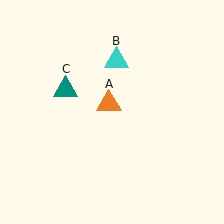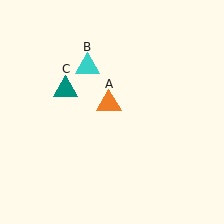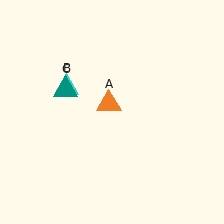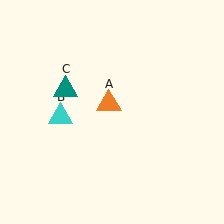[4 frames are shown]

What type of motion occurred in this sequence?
The cyan triangle (object B) rotated counterclockwise around the center of the scene.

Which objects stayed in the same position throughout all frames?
Orange triangle (object A) and teal triangle (object C) remained stationary.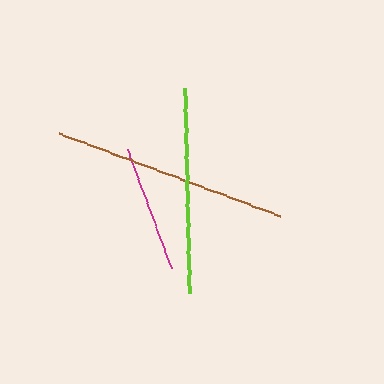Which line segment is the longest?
The brown line is the longest at approximately 235 pixels.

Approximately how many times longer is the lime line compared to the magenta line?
The lime line is approximately 1.6 times the length of the magenta line.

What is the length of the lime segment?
The lime segment is approximately 206 pixels long.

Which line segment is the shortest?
The magenta line is the shortest at approximately 127 pixels.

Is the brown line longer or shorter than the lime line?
The brown line is longer than the lime line.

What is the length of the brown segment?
The brown segment is approximately 235 pixels long.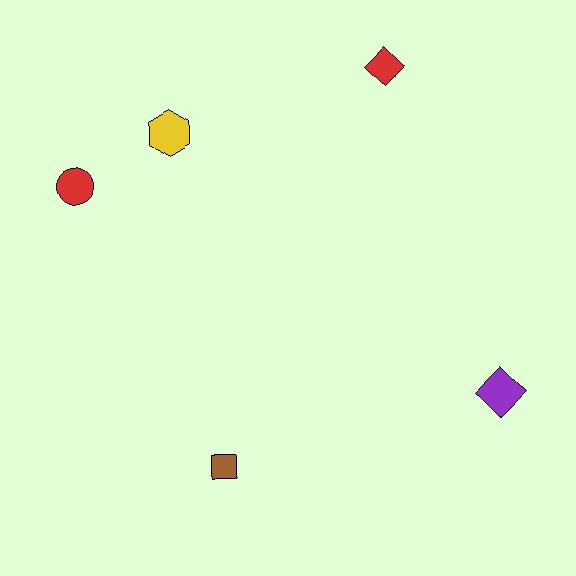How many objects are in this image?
There are 5 objects.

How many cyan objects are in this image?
There are no cyan objects.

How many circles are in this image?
There is 1 circle.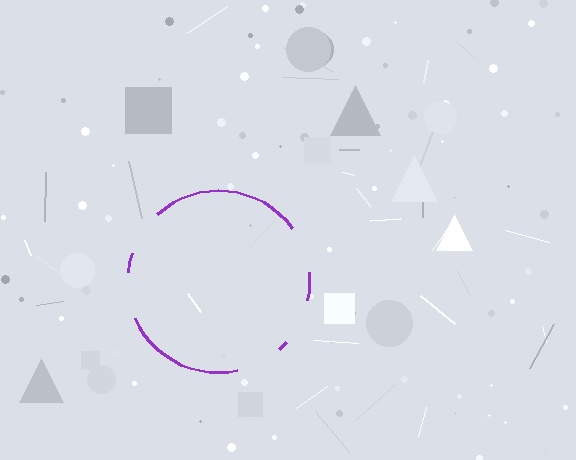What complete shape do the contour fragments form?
The contour fragments form a circle.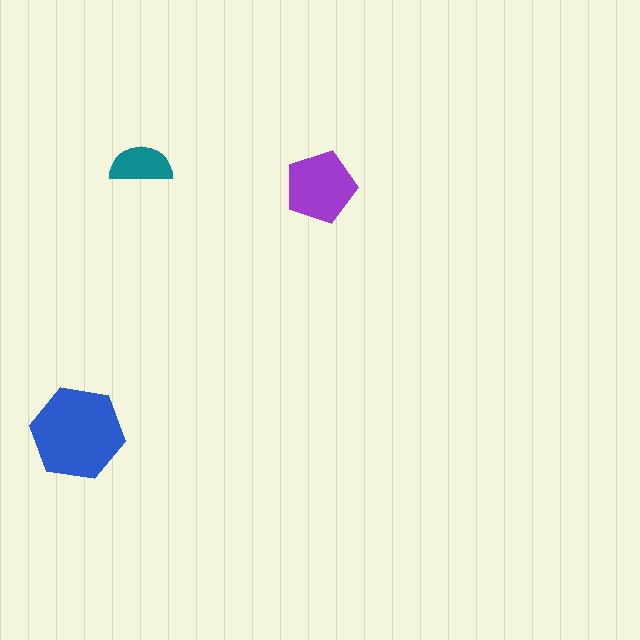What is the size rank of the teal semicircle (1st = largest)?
3rd.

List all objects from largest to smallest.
The blue hexagon, the purple pentagon, the teal semicircle.